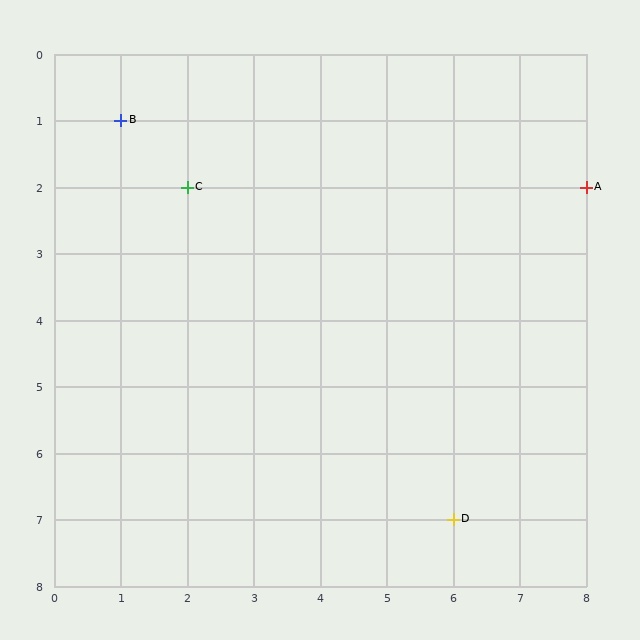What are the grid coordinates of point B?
Point B is at grid coordinates (1, 1).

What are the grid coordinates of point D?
Point D is at grid coordinates (6, 7).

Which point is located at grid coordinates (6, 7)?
Point D is at (6, 7).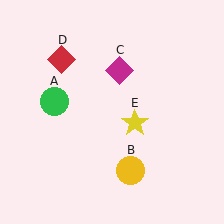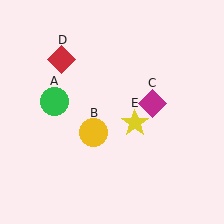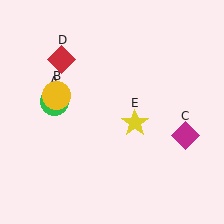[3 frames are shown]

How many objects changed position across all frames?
2 objects changed position: yellow circle (object B), magenta diamond (object C).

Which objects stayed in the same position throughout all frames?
Green circle (object A) and red diamond (object D) and yellow star (object E) remained stationary.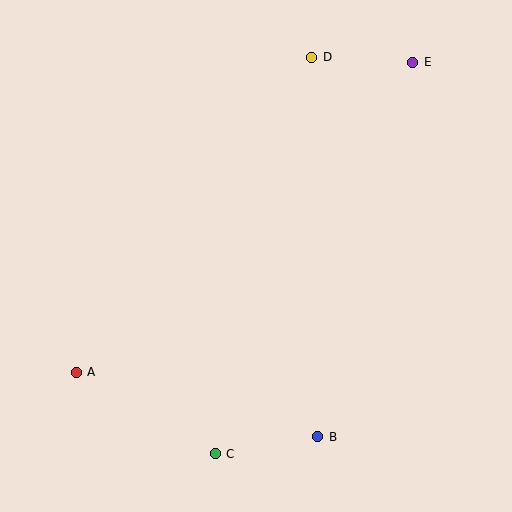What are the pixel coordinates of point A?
Point A is at (76, 372).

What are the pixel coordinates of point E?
Point E is at (413, 62).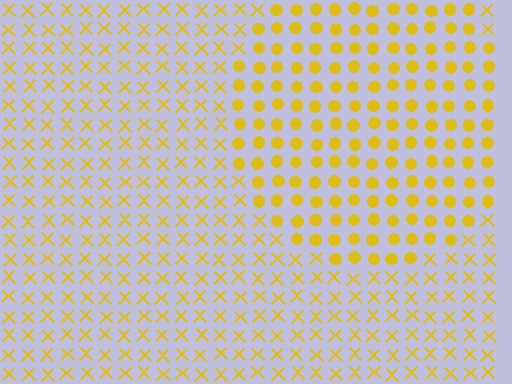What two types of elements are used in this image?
The image uses circles inside the circle region and X marks outside it.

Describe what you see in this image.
The image is filled with small yellow elements arranged in a uniform grid. A circle-shaped region contains circles, while the surrounding area contains X marks. The boundary is defined purely by the change in element shape.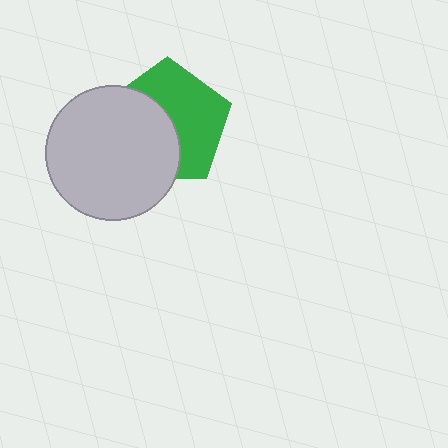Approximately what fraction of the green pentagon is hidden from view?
Roughly 47% of the green pentagon is hidden behind the light gray circle.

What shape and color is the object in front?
The object in front is a light gray circle.